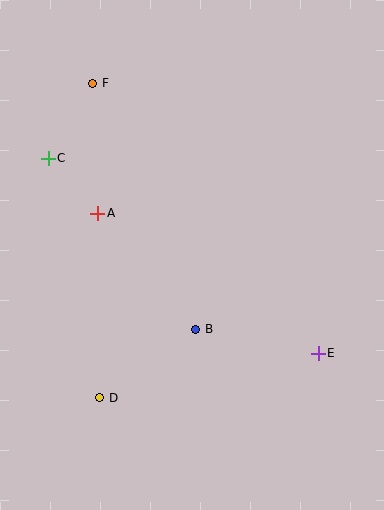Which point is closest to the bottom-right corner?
Point E is closest to the bottom-right corner.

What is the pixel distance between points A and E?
The distance between A and E is 261 pixels.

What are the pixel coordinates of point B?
Point B is at (196, 329).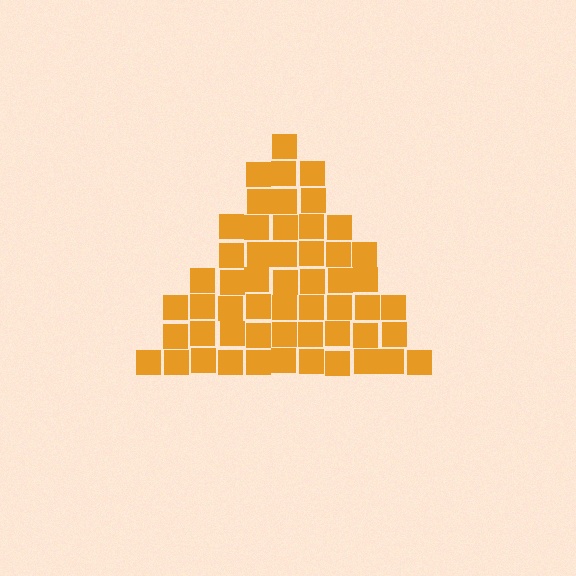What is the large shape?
The large shape is a triangle.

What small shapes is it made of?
It is made of small squares.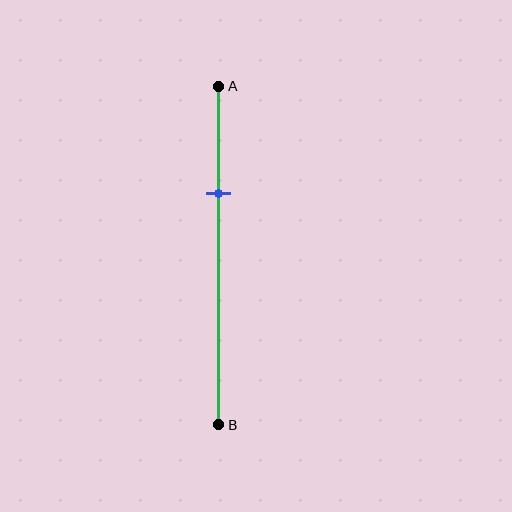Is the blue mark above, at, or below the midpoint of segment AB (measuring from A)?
The blue mark is above the midpoint of segment AB.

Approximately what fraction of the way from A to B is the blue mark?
The blue mark is approximately 30% of the way from A to B.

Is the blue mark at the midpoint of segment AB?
No, the mark is at about 30% from A, not at the 50% midpoint.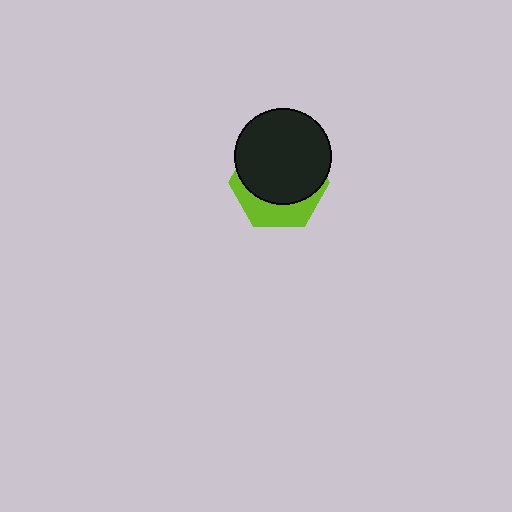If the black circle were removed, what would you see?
You would see the complete lime hexagon.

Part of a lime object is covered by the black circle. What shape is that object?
It is a hexagon.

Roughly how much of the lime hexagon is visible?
A small part of it is visible (roughly 33%).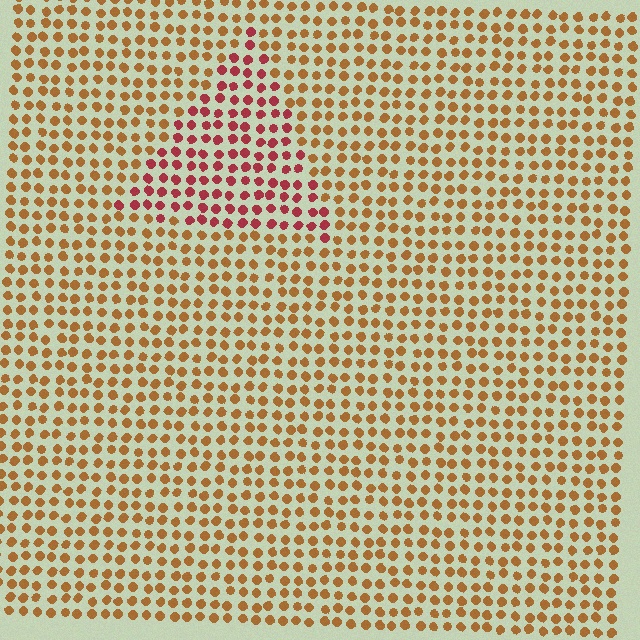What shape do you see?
I see a triangle.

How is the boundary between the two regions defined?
The boundary is defined purely by a slight shift in hue (about 39 degrees). Spacing, size, and orientation are identical on both sides.